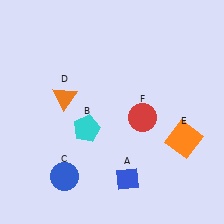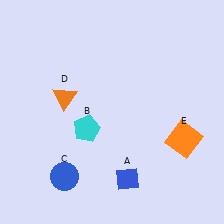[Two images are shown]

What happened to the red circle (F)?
The red circle (F) was removed in Image 2. It was in the bottom-right area of Image 1.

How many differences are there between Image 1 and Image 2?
There is 1 difference between the two images.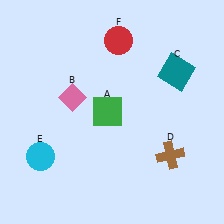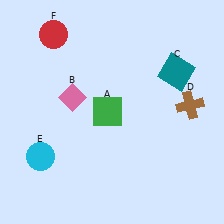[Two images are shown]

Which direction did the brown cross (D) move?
The brown cross (D) moved up.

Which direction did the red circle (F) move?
The red circle (F) moved left.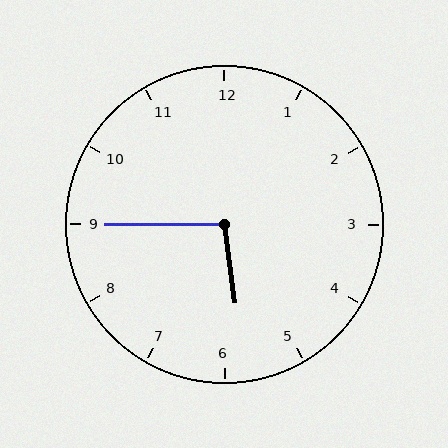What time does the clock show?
5:45.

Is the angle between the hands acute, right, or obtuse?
It is obtuse.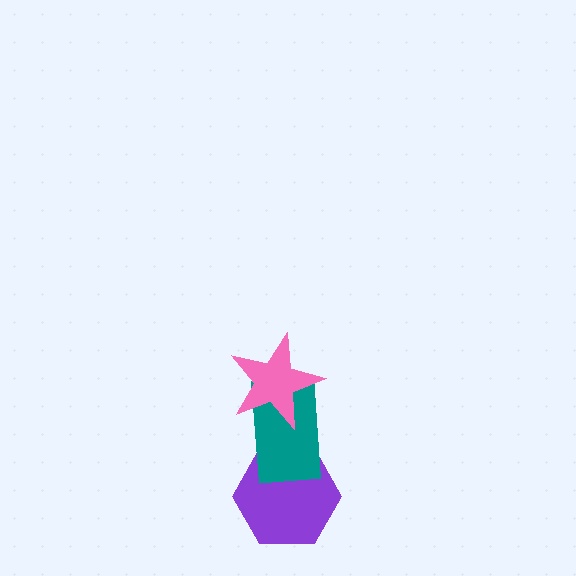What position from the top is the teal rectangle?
The teal rectangle is 2nd from the top.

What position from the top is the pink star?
The pink star is 1st from the top.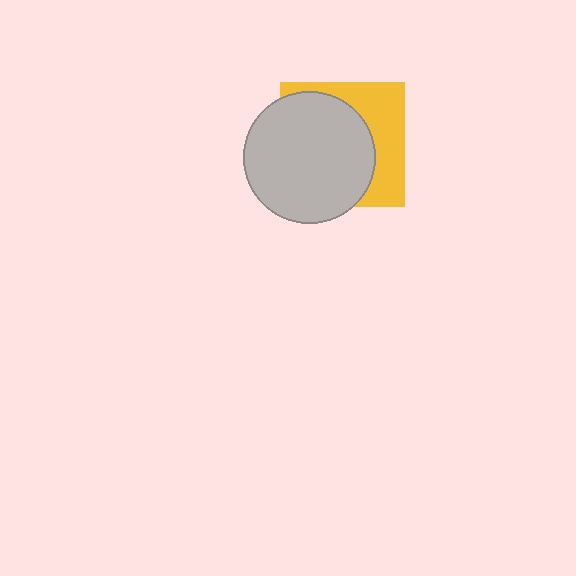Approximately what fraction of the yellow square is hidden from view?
Roughly 62% of the yellow square is hidden behind the light gray circle.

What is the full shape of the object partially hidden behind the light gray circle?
The partially hidden object is a yellow square.